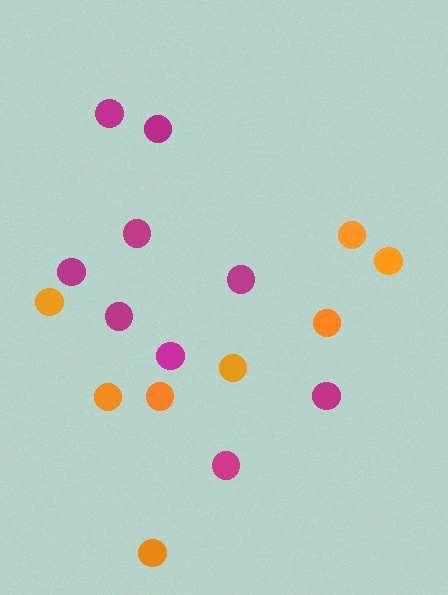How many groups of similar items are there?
There are 2 groups: one group of orange circles (8) and one group of magenta circles (9).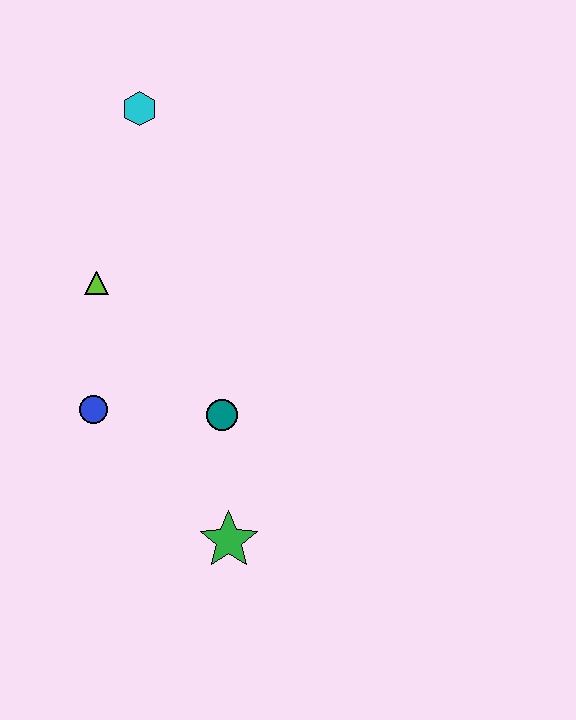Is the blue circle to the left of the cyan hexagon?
Yes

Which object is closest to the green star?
The teal circle is closest to the green star.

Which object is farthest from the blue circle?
The cyan hexagon is farthest from the blue circle.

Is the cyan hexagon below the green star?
No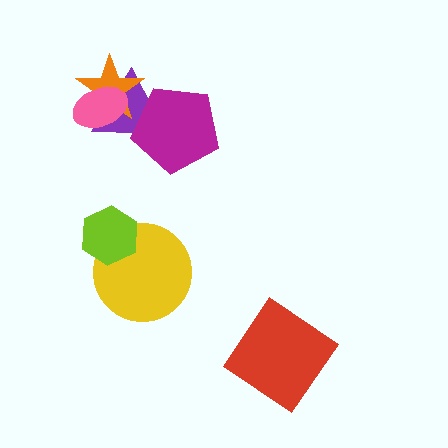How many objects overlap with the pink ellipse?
2 objects overlap with the pink ellipse.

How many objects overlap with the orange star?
2 objects overlap with the orange star.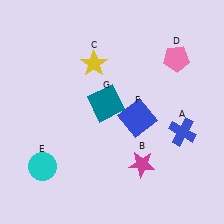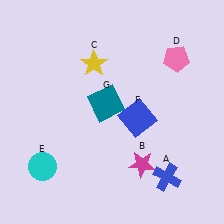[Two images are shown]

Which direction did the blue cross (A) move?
The blue cross (A) moved down.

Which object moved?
The blue cross (A) moved down.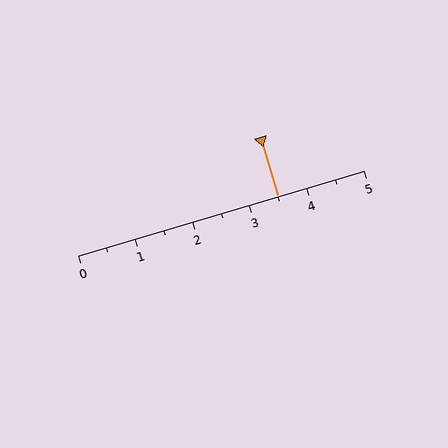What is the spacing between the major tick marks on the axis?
The major ticks are spaced 1 apart.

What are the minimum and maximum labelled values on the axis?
The axis runs from 0 to 5.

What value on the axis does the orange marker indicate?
The marker indicates approximately 3.5.